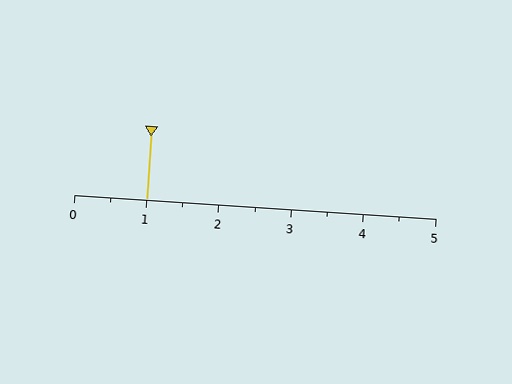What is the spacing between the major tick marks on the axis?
The major ticks are spaced 1 apart.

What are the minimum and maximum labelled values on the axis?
The axis runs from 0 to 5.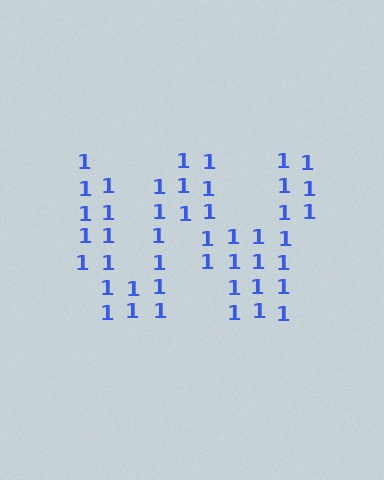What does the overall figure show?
The overall figure shows the letter W.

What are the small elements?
The small elements are digit 1's.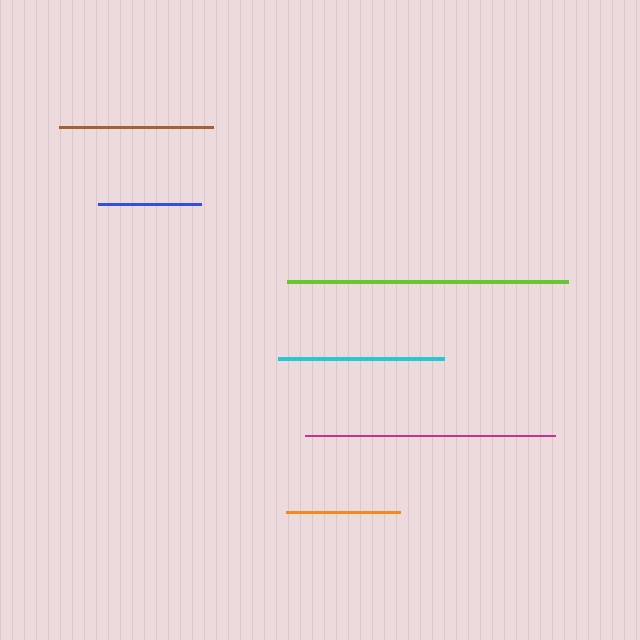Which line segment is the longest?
The lime line is the longest at approximately 281 pixels.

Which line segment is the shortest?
The blue line is the shortest at approximately 103 pixels.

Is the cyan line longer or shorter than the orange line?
The cyan line is longer than the orange line.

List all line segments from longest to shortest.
From longest to shortest: lime, magenta, cyan, brown, orange, blue.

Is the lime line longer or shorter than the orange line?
The lime line is longer than the orange line.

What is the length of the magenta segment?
The magenta segment is approximately 250 pixels long.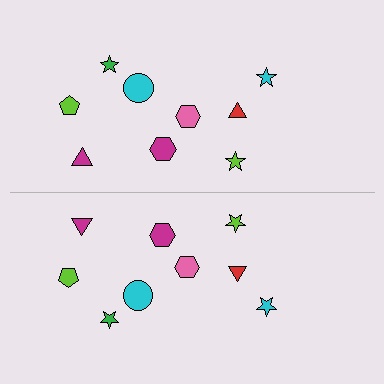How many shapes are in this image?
There are 18 shapes in this image.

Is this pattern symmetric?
Yes, this pattern has bilateral (reflection) symmetry.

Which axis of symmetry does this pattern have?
The pattern has a horizontal axis of symmetry running through the center of the image.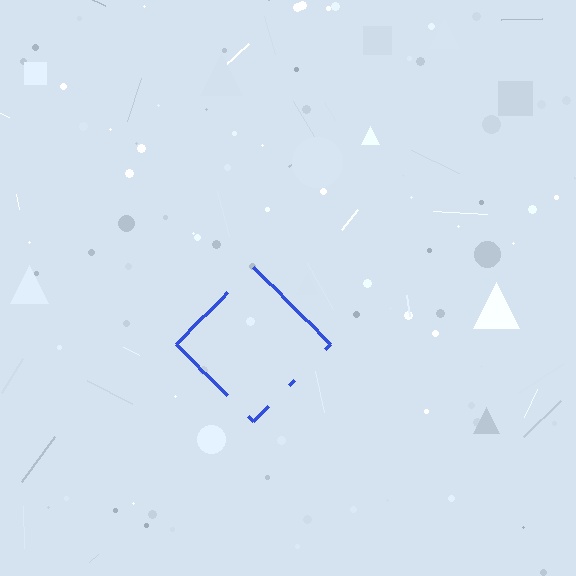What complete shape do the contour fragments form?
The contour fragments form a diamond.